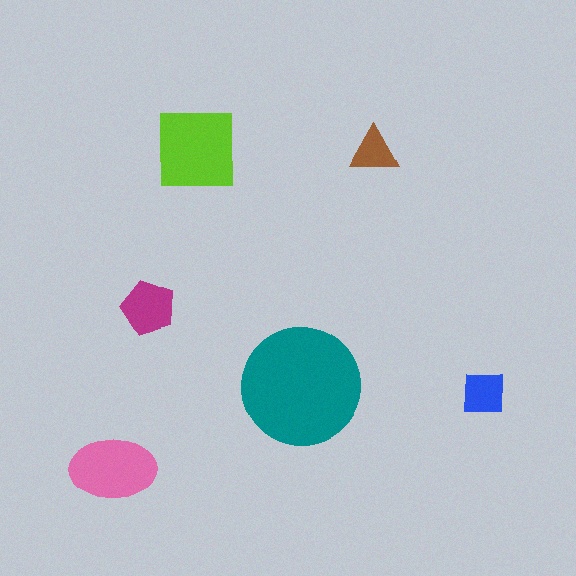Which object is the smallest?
The brown triangle.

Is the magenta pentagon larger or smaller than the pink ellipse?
Smaller.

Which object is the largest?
The teal circle.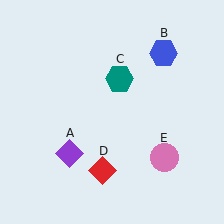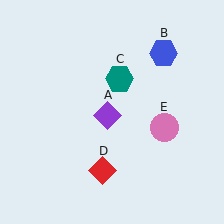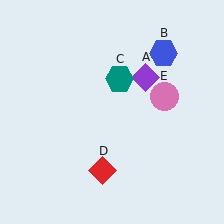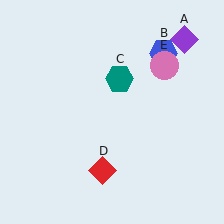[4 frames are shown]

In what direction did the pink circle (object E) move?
The pink circle (object E) moved up.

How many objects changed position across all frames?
2 objects changed position: purple diamond (object A), pink circle (object E).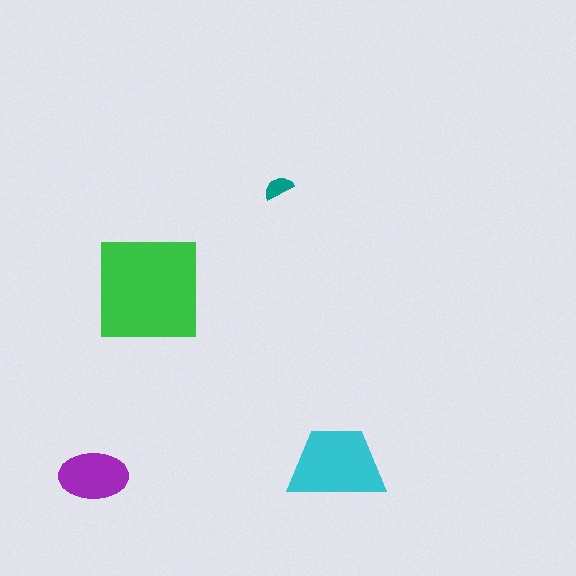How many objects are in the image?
There are 4 objects in the image.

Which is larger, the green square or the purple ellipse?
The green square.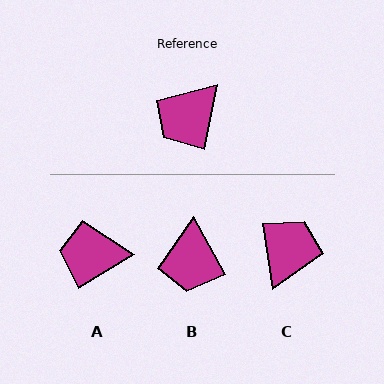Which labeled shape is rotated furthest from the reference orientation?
C, about 161 degrees away.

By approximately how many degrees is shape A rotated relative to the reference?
Approximately 48 degrees clockwise.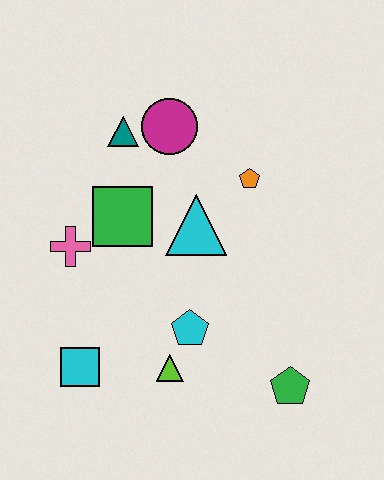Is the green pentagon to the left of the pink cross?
No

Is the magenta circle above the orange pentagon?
Yes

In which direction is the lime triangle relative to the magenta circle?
The lime triangle is below the magenta circle.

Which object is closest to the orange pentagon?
The cyan triangle is closest to the orange pentagon.